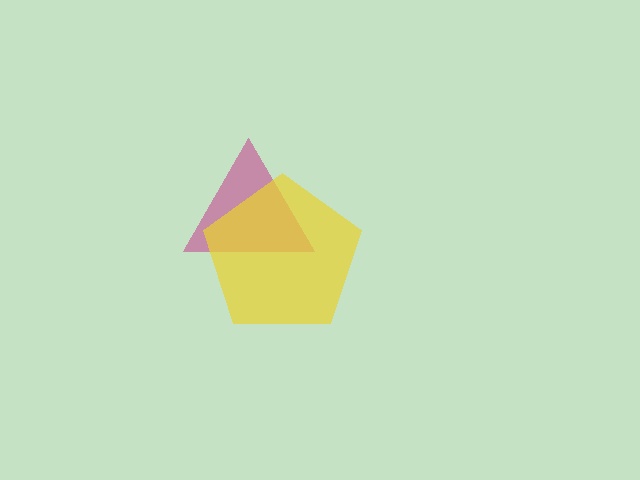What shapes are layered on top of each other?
The layered shapes are: a magenta triangle, a yellow pentagon.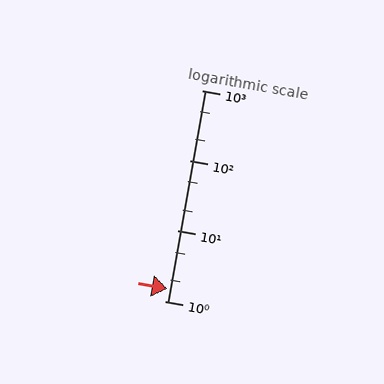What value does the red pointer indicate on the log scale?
The pointer indicates approximately 1.5.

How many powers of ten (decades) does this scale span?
The scale spans 3 decades, from 1 to 1000.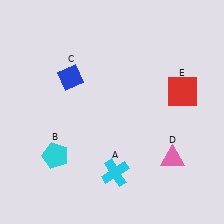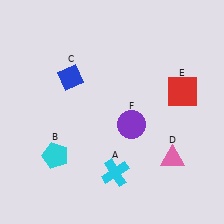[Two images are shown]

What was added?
A purple circle (F) was added in Image 2.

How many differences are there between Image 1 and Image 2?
There is 1 difference between the two images.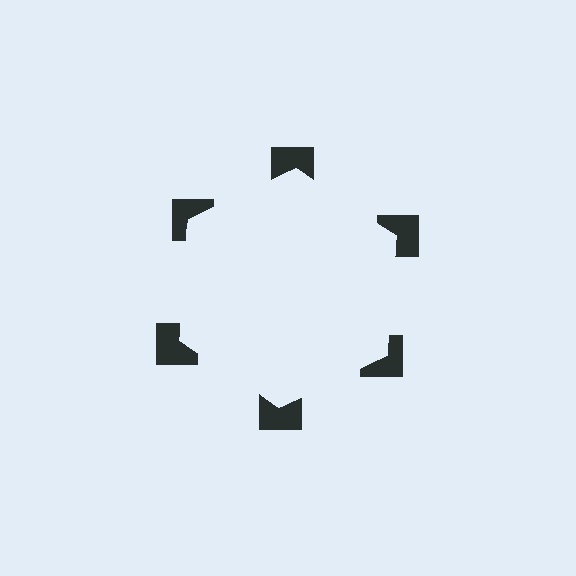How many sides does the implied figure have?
6 sides.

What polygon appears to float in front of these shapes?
An illusory hexagon — its edges are inferred from the aligned wedge cuts in the notched squares, not physically drawn.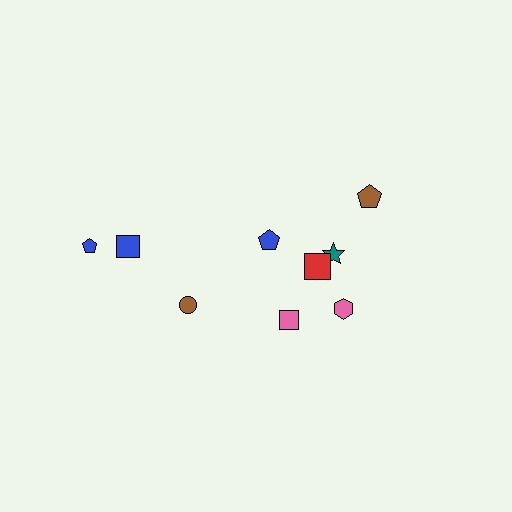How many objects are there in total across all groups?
There are 9 objects.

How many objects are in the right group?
There are 6 objects.